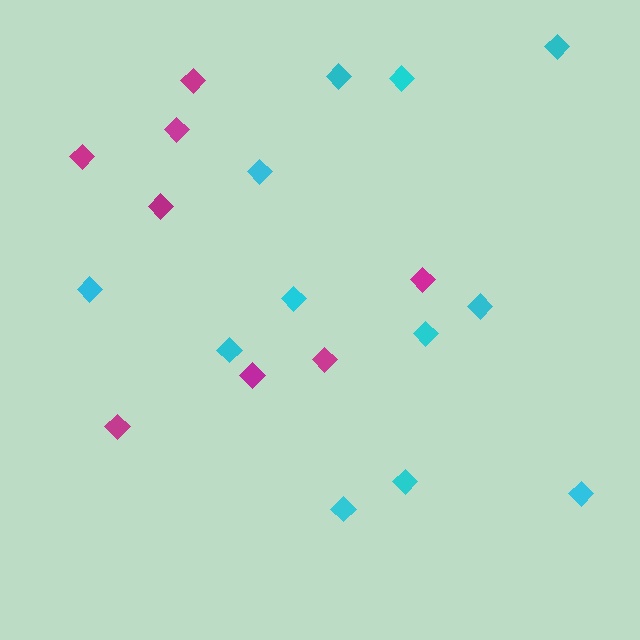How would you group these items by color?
There are 2 groups: one group of magenta diamonds (8) and one group of cyan diamonds (12).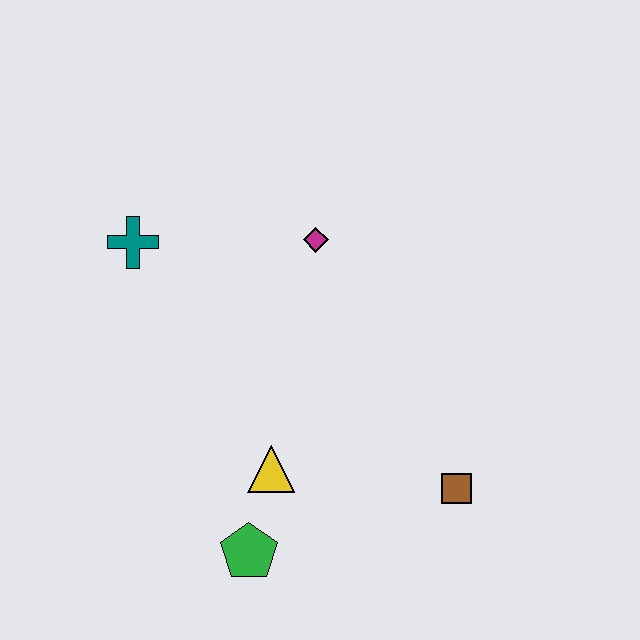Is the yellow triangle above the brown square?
Yes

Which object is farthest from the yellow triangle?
The teal cross is farthest from the yellow triangle.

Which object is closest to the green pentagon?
The yellow triangle is closest to the green pentagon.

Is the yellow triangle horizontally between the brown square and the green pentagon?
Yes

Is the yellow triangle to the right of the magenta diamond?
No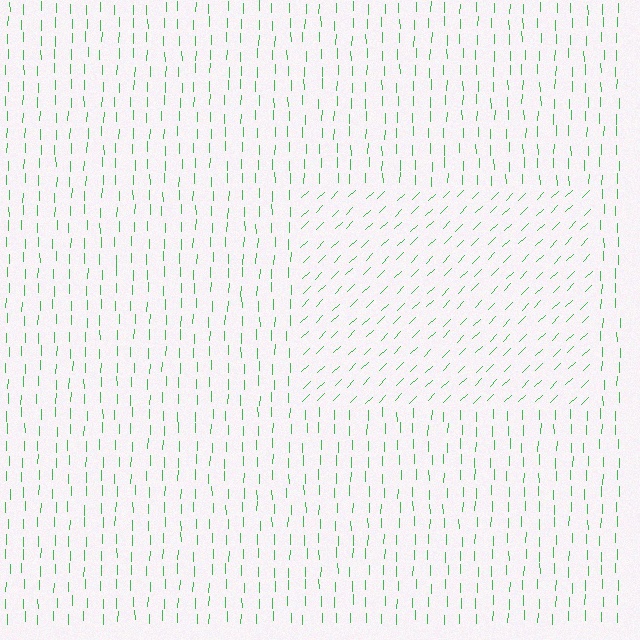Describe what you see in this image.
The image is filled with small green line segments. A rectangle region in the image has lines oriented differently from the surrounding lines, creating a visible texture boundary.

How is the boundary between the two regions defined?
The boundary is defined purely by a change in line orientation (approximately 45 degrees difference). All lines are the same color and thickness.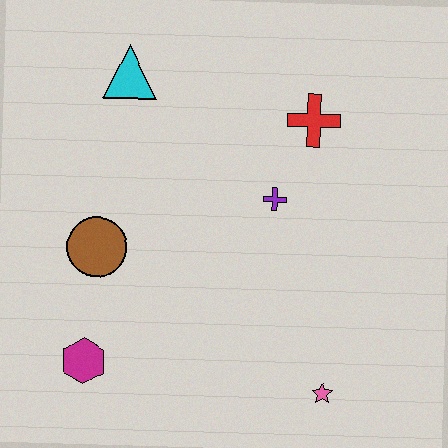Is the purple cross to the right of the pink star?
No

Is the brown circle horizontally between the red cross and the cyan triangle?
No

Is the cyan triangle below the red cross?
No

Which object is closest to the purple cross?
The red cross is closest to the purple cross.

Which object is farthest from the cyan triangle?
The pink star is farthest from the cyan triangle.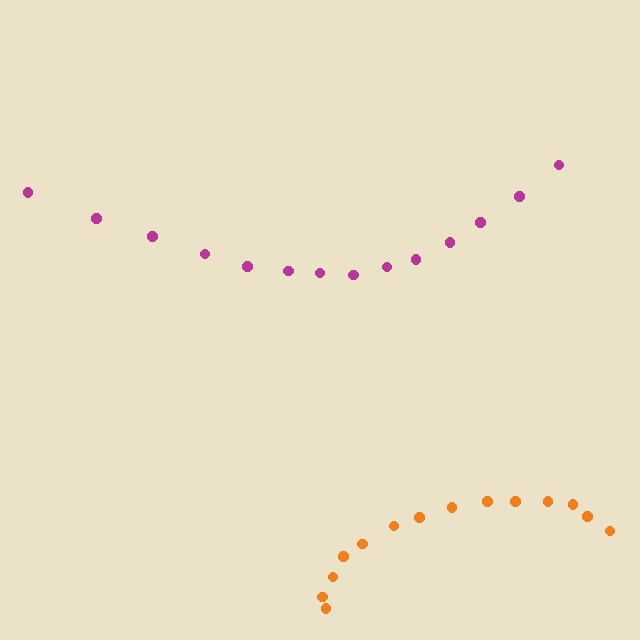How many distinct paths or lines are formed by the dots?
There are 2 distinct paths.